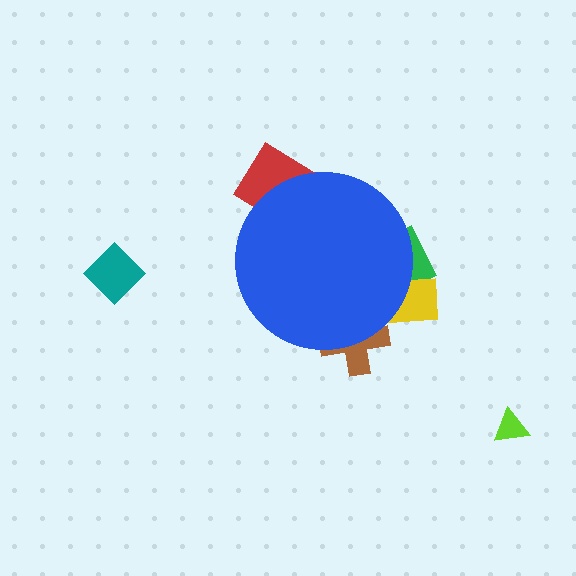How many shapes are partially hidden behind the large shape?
4 shapes are partially hidden.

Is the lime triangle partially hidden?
No, the lime triangle is fully visible.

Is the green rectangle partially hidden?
Yes, the green rectangle is partially hidden behind the blue circle.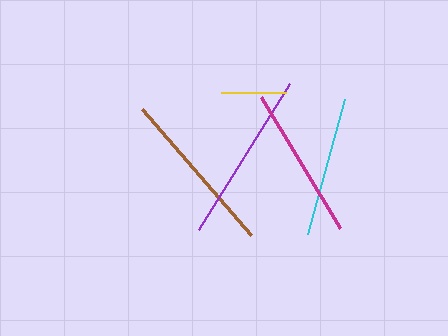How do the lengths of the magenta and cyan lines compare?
The magenta and cyan lines are approximately the same length.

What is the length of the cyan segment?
The cyan segment is approximately 140 pixels long.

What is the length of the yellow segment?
The yellow segment is approximately 65 pixels long.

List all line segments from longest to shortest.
From longest to shortest: purple, brown, magenta, cyan, yellow.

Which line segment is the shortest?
The yellow line is the shortest at approximately 65 pixels.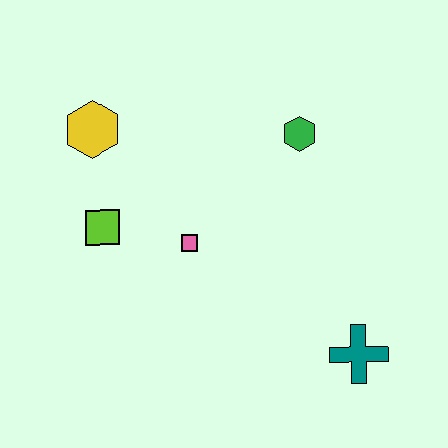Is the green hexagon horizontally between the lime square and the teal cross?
Yes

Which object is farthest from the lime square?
The teal cross is farthest from the lime square.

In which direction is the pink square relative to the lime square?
The pink square is to the right of the lime square.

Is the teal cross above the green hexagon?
No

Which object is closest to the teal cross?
The pink square is closest to the teal cross.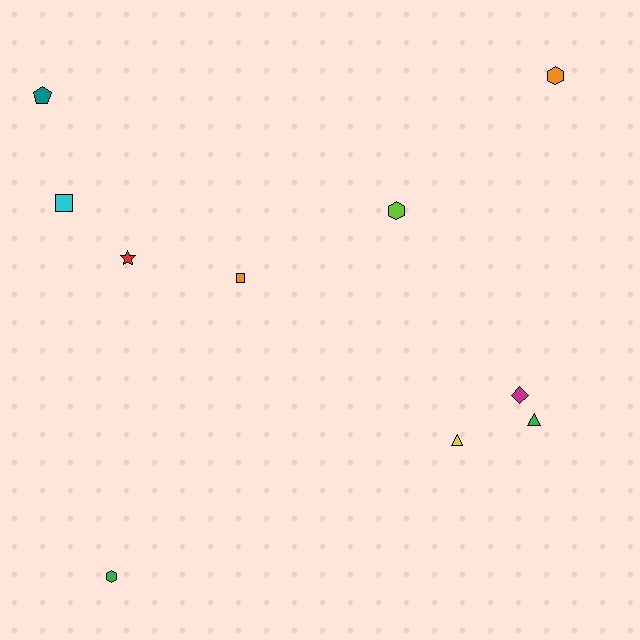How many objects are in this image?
There are 10 objects.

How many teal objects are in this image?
There is 1 teal object.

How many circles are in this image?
There are no circles.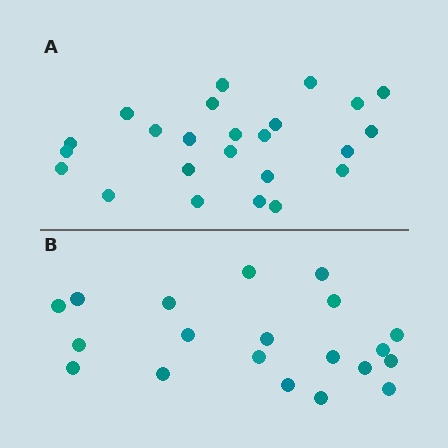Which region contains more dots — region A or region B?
Region A (the top region) has more dots.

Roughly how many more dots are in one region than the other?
Region A has about 4 more dots than region B.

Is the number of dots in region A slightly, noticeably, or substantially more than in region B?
Region A has only slightly more — the two regions are fairly close. The ratio is roughly 1.2 to 1.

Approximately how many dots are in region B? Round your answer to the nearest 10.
About 20 dots.